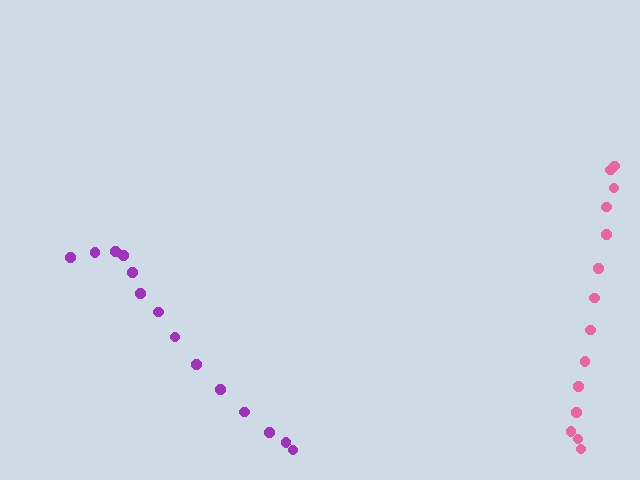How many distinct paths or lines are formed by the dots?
There are 2 distinct paths.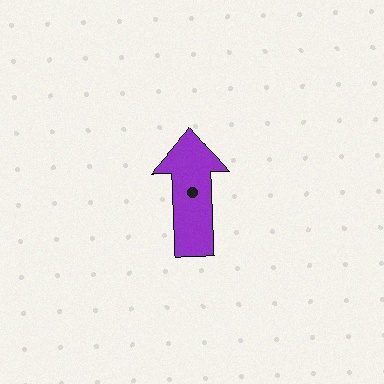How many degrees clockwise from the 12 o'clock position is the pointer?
Approximately 360 degrees.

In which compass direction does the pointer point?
North.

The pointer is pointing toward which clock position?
Roughly 12 o'clock.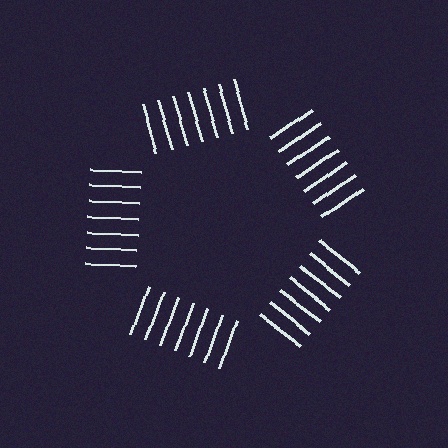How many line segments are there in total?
35 — 7 along each of the 5 edges.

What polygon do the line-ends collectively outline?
An illusory pentagon — the line segments terminate on its edges but no continuous stroke is drawn.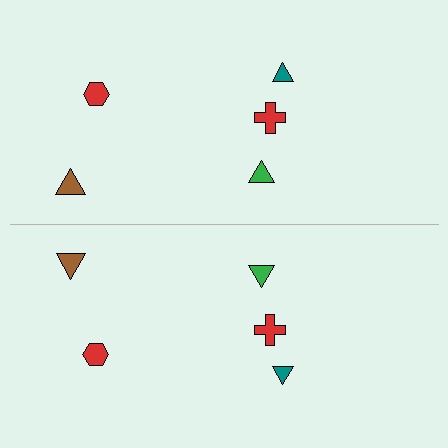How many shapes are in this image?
There are 10 shapes in this image.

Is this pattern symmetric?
Yes, this pattern has bilateral (reflection) symmetry.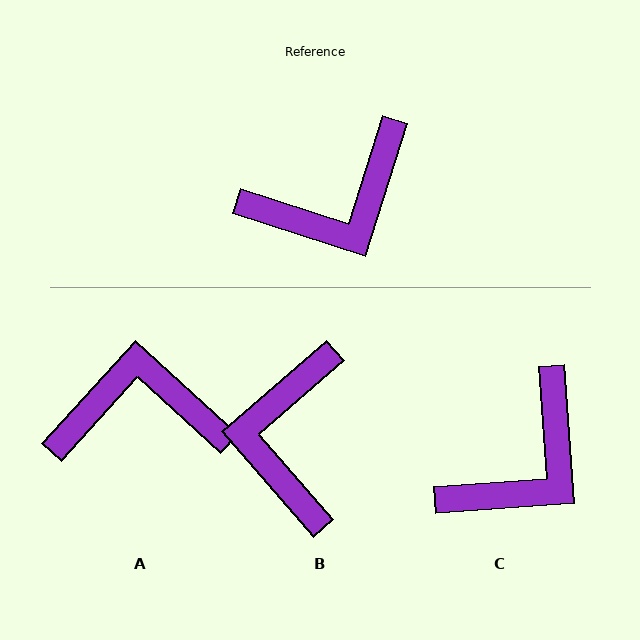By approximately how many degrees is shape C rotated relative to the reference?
Approximately 22 degrees counter-clockwise.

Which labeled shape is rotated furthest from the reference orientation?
A, about 155 degrees away.